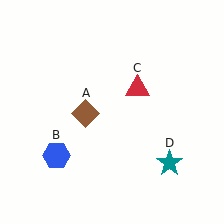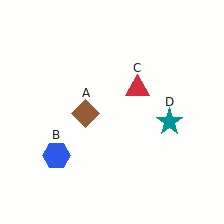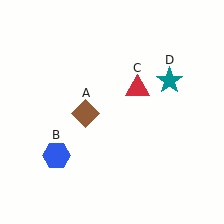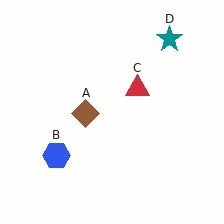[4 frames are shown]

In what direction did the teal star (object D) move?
The teal star (object D) moved up.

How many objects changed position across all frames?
1 object changed position: teal star (object D).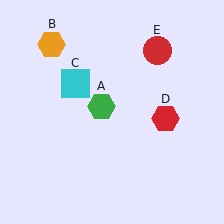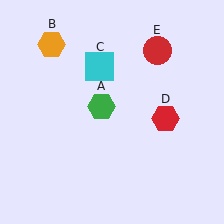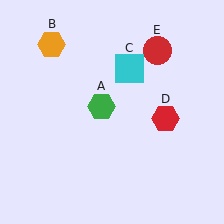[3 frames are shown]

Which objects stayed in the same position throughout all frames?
Green hexagon (object A) and orange hexagon (object B) and red hexagon (object D) and red circle (object E) remained stationary.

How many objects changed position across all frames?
1 object changed position: cyan square (object C).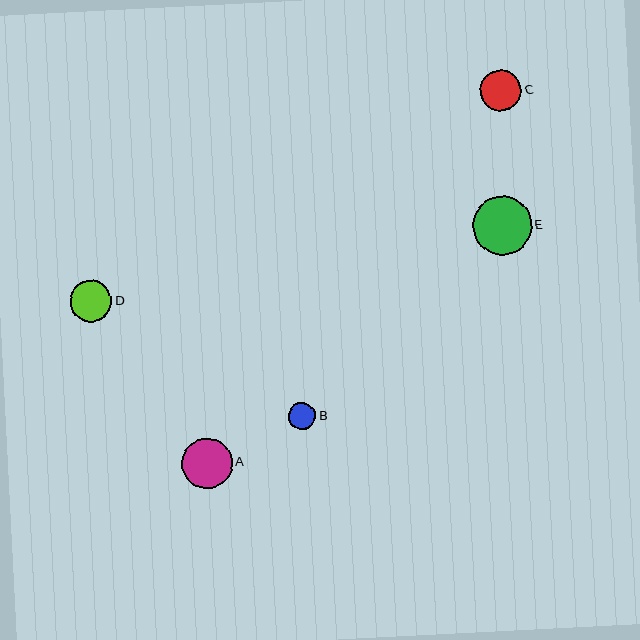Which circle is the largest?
Circle E is the largest with a size of approximately 59 pixels.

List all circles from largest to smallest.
From largest to smallest: E, A, D, C, B.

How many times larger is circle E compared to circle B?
Circle E is approximately 2.2 times the size of circle B.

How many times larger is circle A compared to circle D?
Circle A is approximately 1.2 times the size of circle D.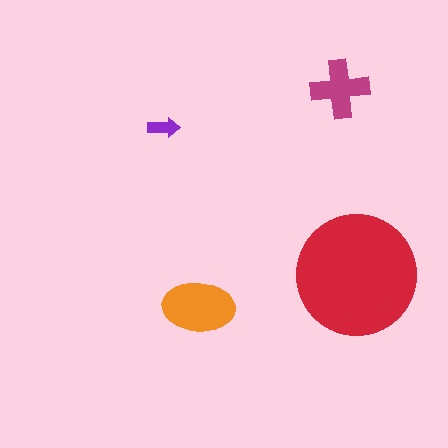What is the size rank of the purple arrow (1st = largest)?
4th.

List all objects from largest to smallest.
The red circle, the orange ellipse, the magenta cross, the purple arrow.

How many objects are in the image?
There are 4 objects in the image.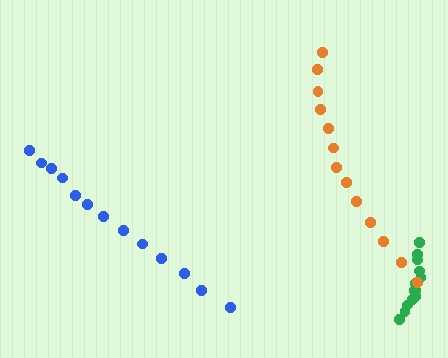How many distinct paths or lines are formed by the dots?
There are 3 distinct paths.